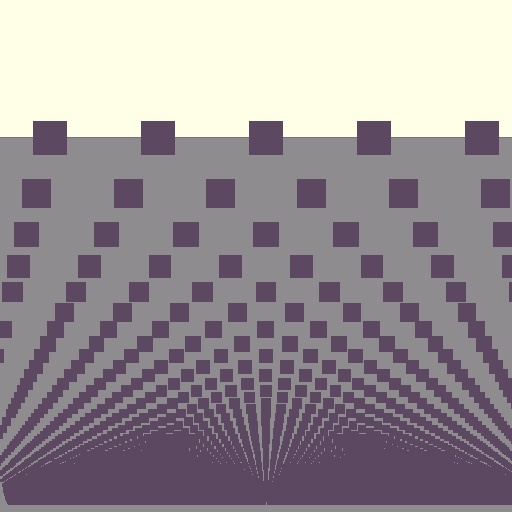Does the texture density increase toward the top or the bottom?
Density increases toward the bottom.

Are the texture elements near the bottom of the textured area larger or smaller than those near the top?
Smaller. The gradient is inverted — elements near the bottom are smaller and denser.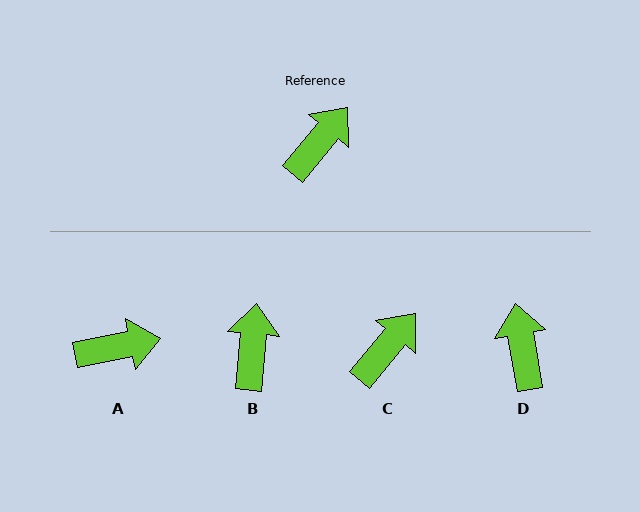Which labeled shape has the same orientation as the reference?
C.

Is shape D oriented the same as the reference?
No, it is off by about 50 degrees.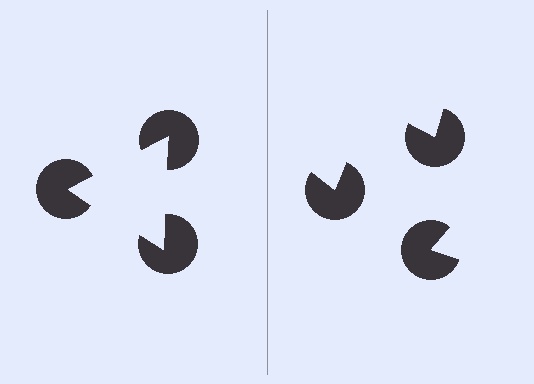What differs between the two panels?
The pac-man discs are positioned identically on both sides; only the wedge orientations differ. On the left they align to a triangle; on the right they are misaligned.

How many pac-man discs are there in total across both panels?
6 — 3 on each side.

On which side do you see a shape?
An illusory triangle appears on the left side. On the right side the wedge cuts are rotated, so no coherent shape forms.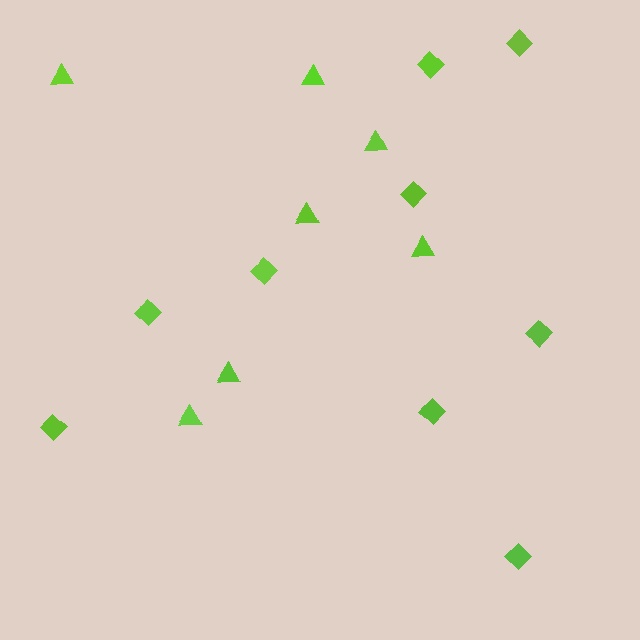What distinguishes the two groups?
There are 2 groups: one group of triangles (7) and one group of diamonds (9).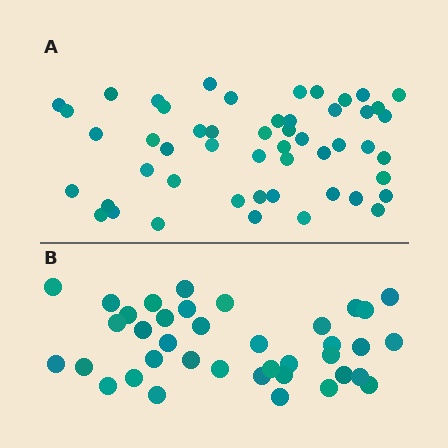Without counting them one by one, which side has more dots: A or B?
Region A (the top region) has more dots.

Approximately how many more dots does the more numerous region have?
Region A has approximately 15 more dots than region B.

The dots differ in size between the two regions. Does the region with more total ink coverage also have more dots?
No. Region B has more total ink coverage because its dots are larger, but region A actually contains more individual dots. Total area can be misleading — the number of items is what matters here.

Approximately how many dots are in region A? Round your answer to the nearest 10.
About 50 dots. (The exact count is 51, which rounds to 50.)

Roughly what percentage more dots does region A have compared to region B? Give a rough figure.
About 35% more.